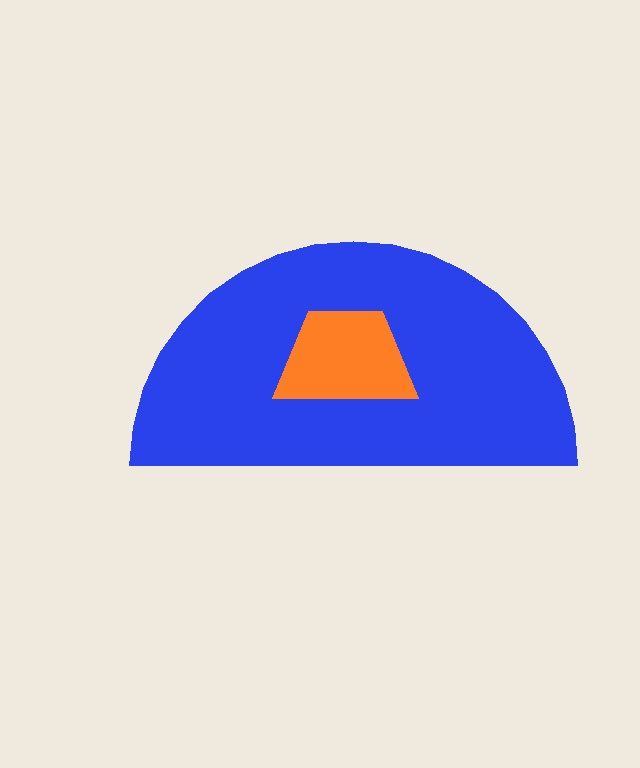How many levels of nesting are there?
2.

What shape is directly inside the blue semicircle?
The orange trapezoid.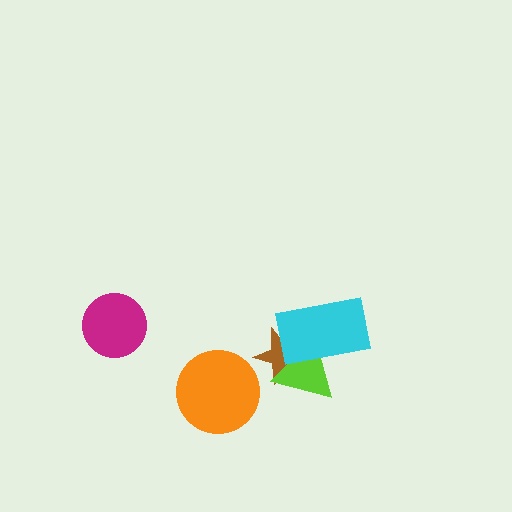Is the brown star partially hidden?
Yes, it is partially covered by another shape.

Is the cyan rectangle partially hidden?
No, no other shape covers it.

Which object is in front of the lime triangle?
The cyan rectangle is in front of the lime triangle.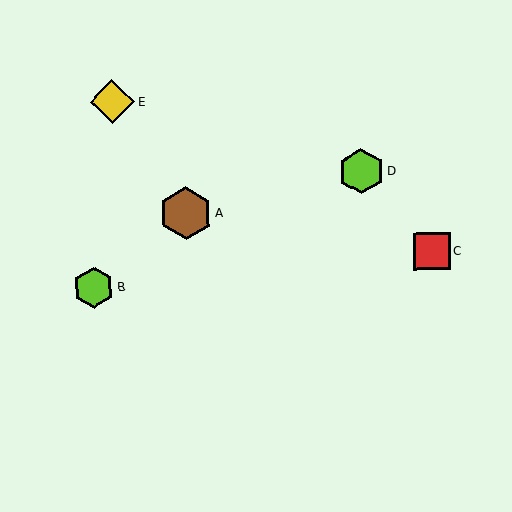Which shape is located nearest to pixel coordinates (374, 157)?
The lime hexagon (labeled D) at (361, 171) is nearest to that location.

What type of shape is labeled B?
Shape B is a lime hexagon.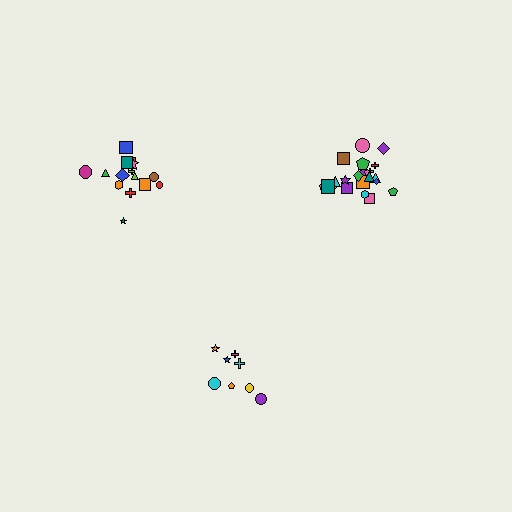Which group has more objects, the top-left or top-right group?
The top-right group.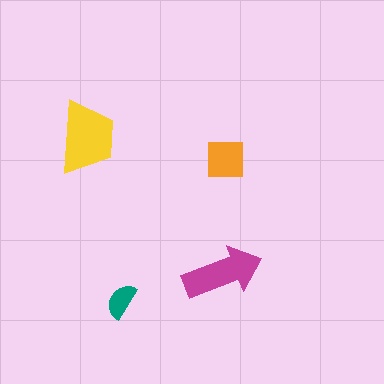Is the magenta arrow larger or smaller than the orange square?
Larger.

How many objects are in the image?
There are 4 objects in the image.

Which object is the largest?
The yellow trapezoid.